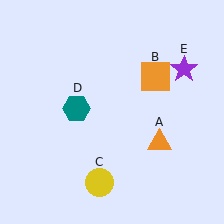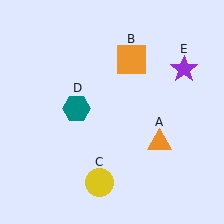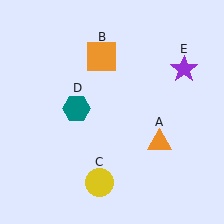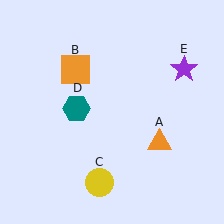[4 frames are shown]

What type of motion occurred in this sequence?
The orange square (object B) rotated counterclockwise around the center of the scene.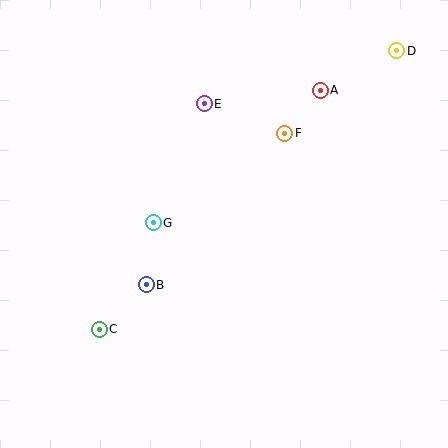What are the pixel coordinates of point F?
Point F is at (285, 133).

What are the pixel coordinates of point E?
Point E is at (204, 104).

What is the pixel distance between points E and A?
The distance between E and A is 117 pixels.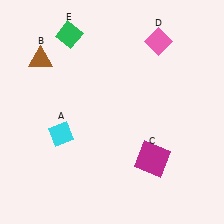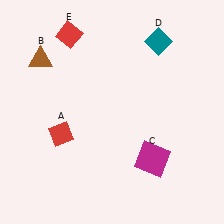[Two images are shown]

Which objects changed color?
A changed from cyan to red. D changed from pink to teal. E changed from green to red.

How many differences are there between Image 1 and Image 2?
There are 3 differences between the two images.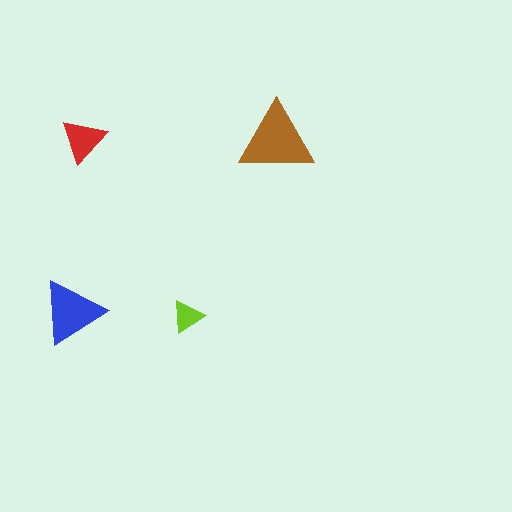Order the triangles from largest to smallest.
the brown one, the blue one, the red one, the lime one.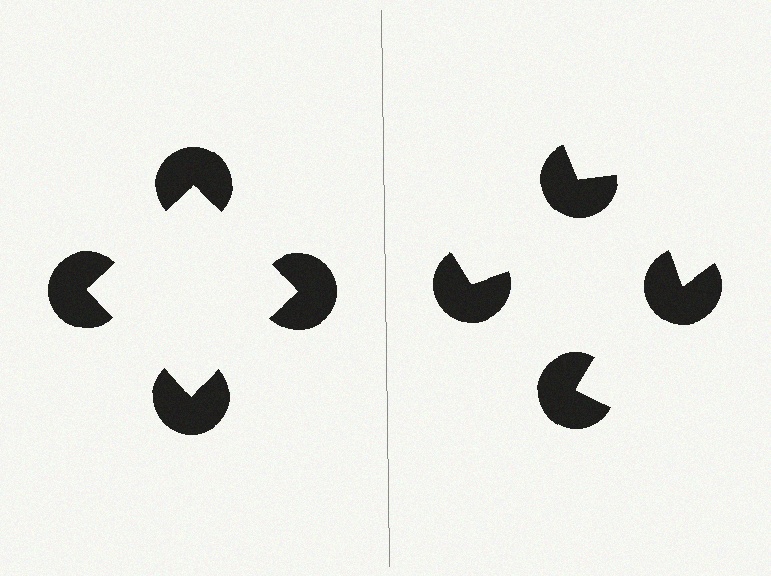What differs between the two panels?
The pac-man discs are positioned identically on both sides; only the wedge orientations differ. On the left they align to a square; on the right they are misaligned.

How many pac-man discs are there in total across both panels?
8 — 4 on each side.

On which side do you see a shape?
An illusory square appears on the left side. On the right side the wedge cuts are rotated, so no coherent shape forms.